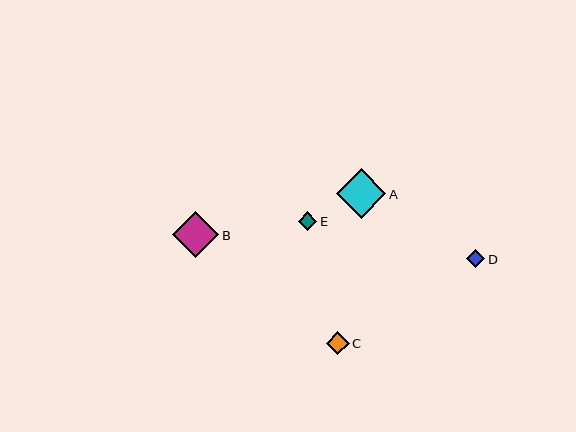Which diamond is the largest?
Diamond A is the largest with a size of approximately 50 pixels.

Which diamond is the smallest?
Diamond D is the smallest with a size of approximately 18 pixels.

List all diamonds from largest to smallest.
From largest to smallest: A, B, C, E, D.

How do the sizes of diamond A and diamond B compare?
Diamond A and diamond B are approximately the same size.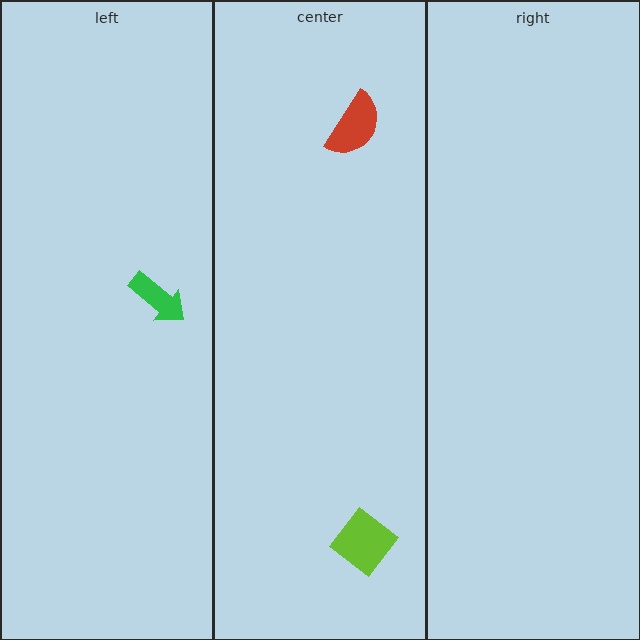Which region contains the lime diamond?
The center region.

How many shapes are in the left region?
1.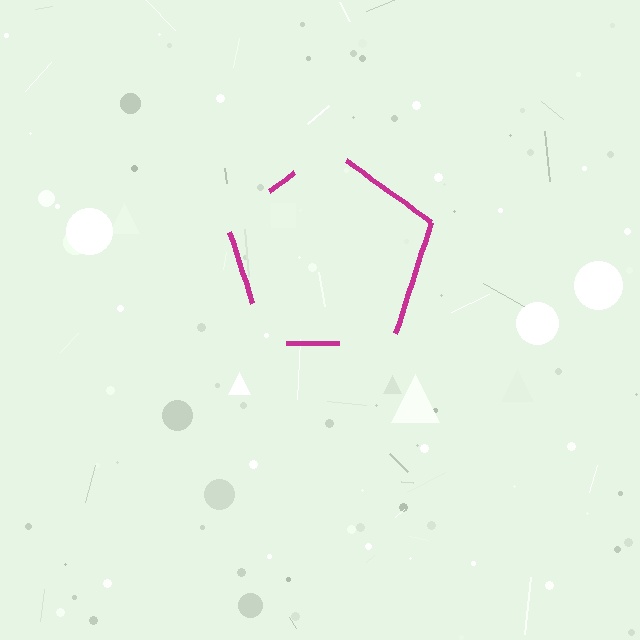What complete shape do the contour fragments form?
The contour fragments form a pentagon.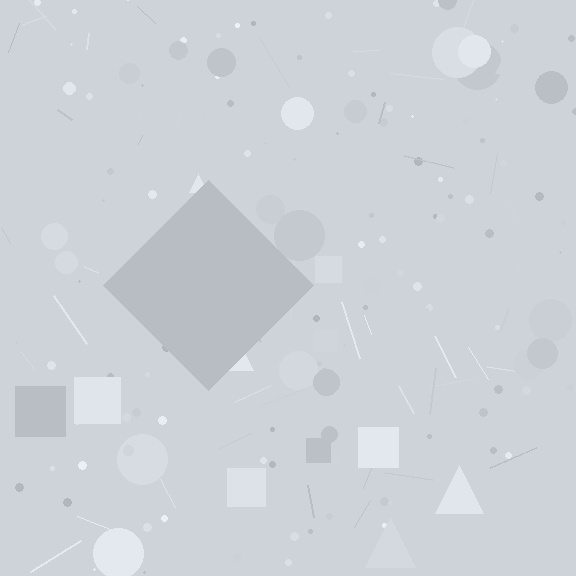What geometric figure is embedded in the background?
A diamond is embedded in the background.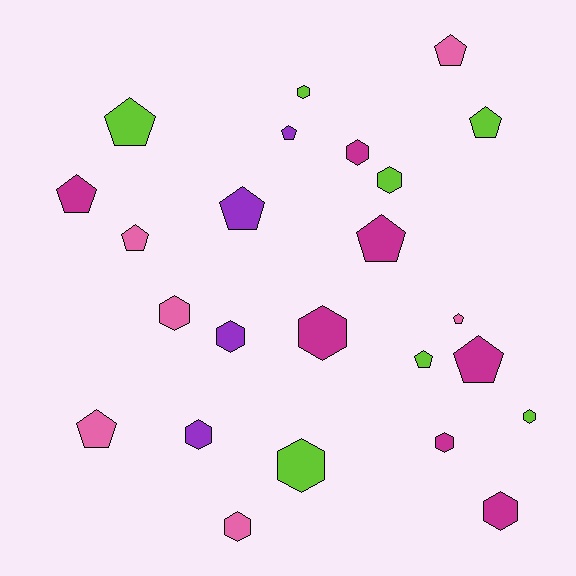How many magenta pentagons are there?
There are 3 magenta pentagons.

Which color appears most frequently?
Lime, with 7 objects.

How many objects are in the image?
There are 24 objects.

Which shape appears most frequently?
Pentagon, with 12 objects.